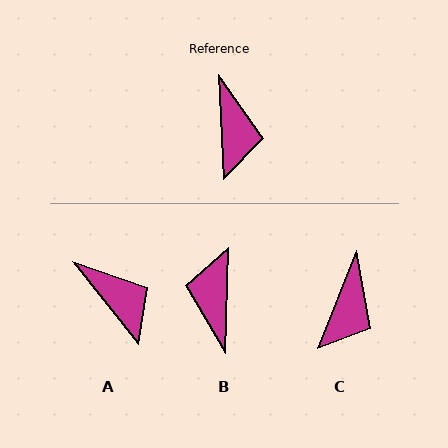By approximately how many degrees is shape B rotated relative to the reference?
Approximately 175 degrees counter-clockwise.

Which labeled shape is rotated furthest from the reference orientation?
B, about 175 degrees away.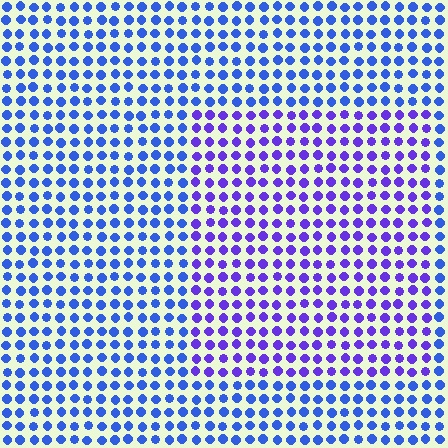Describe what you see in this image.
The image is filled with small blue elements in a uniform arrangement. A rectangle-shaped region is visible where the elements are tinted to a slightly different hue, forming a subtle color boundary.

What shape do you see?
I see a rectangle.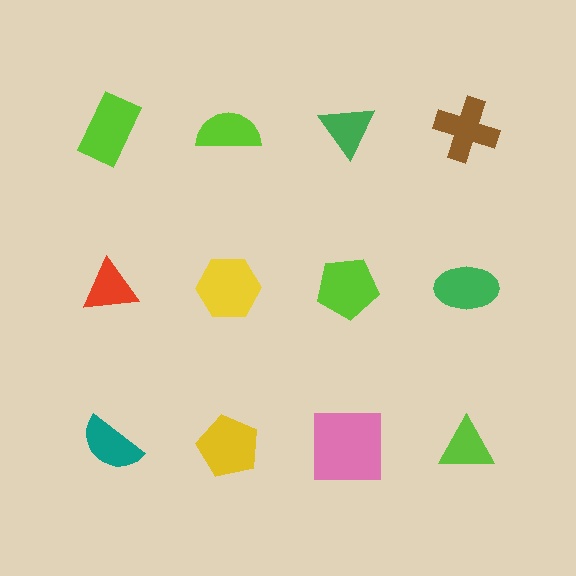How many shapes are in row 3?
4 shapes.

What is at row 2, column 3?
A lime pentagon.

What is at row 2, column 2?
A yellow hexagon.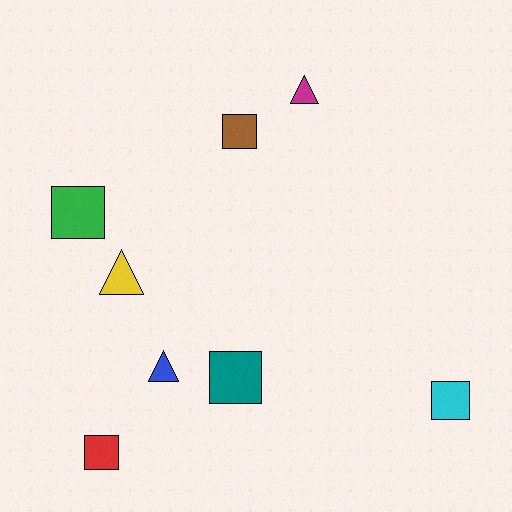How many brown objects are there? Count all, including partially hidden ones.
There is 1 brown object.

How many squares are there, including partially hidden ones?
There are 5 squares.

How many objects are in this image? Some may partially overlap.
There are 8 objects.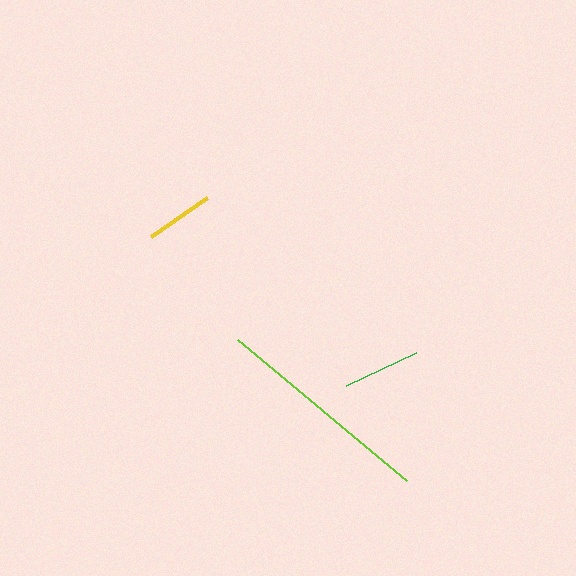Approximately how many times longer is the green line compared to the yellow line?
The green line is approximately 1.2 times the length of the yellow line.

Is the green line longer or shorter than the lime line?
The lime line is longer than the green line.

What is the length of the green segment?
The green segment is approximately 78 pixels long.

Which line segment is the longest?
The lime line is the longest at approximately 220 pixels.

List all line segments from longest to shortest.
From longest to shortest: lime, green, yellow.